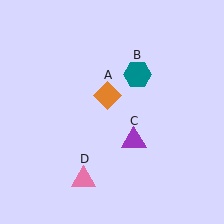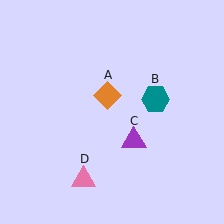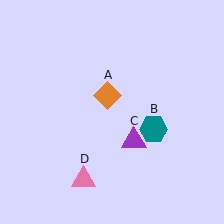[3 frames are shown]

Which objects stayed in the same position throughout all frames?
Orange diamond (object A) and purple triangle (object C) and pink triangle (object D) remained stationary.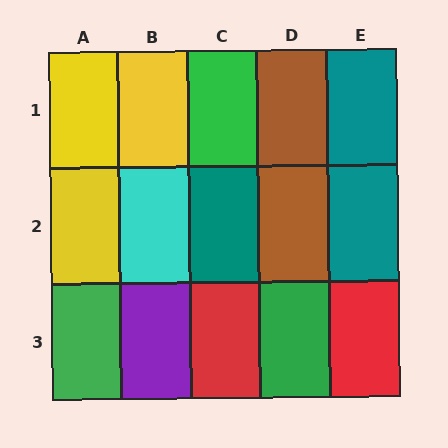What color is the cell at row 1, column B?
Yellow.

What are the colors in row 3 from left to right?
Green, purple, red, green, red.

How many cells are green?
3 cells are green.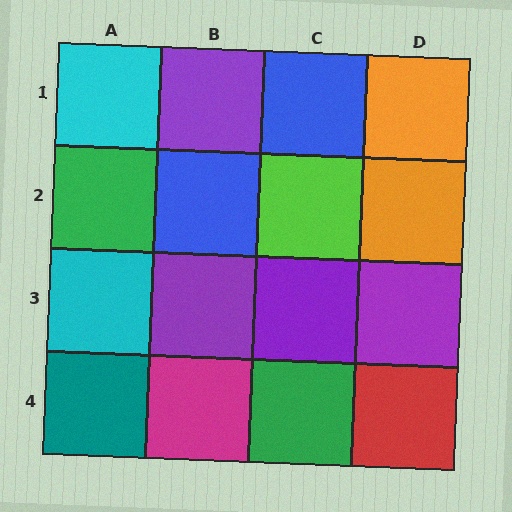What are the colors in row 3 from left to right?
Cyan, purple, purple, purple.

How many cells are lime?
1 cell is lime.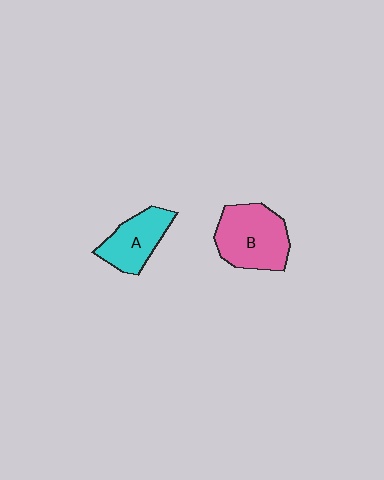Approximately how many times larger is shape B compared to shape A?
Approximately 1.4 times.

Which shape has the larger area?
Shape B (pink).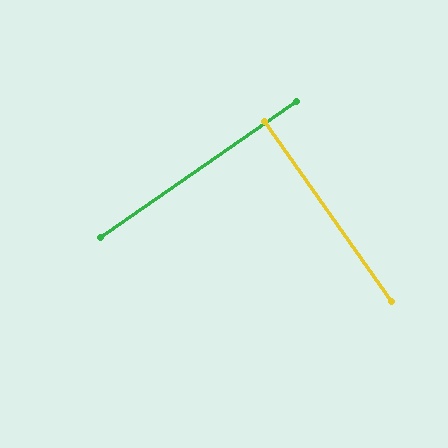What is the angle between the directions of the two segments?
Approximately 90 degrees.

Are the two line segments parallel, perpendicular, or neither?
Perpendicular — they meet at approximately 90°.